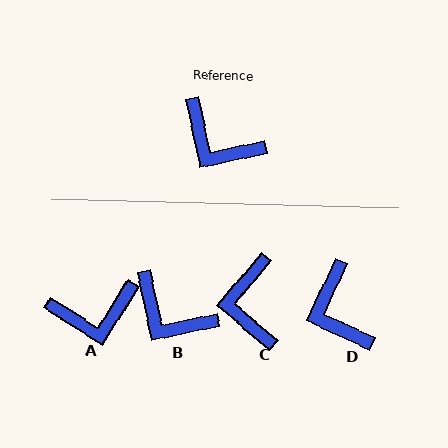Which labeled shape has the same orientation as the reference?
B.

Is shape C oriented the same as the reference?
No, it is off by about 52 degrees.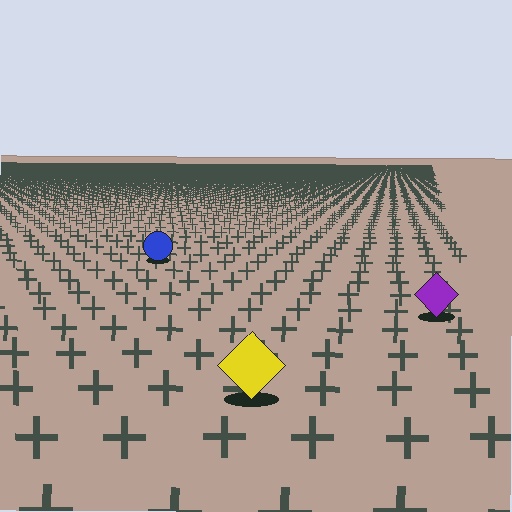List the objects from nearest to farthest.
From nearest to farthest: the yellow diamond, the purple diamond, the blue circle.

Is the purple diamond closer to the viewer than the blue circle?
Yes. The purple diamond is closer — you can tell from the texture gradient: the ground texture is coarser near it.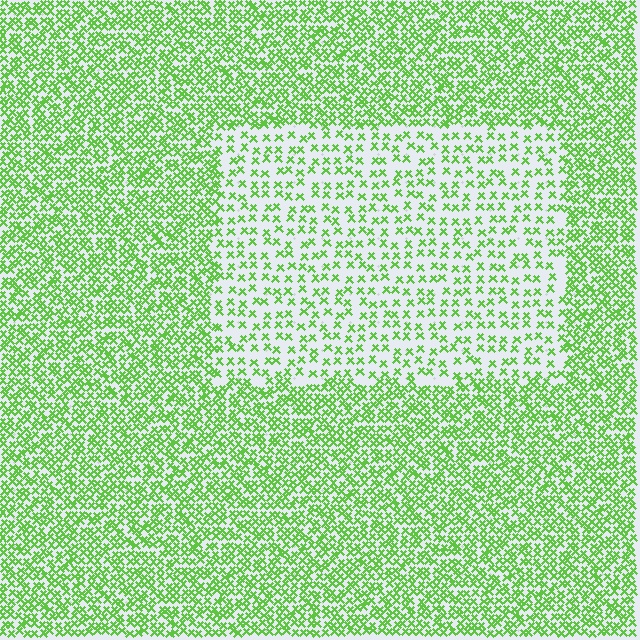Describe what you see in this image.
The image contains small lime elements arranged at two different densities. A rectangle-shaped region is visible where the elements are less densely packed than the surrounding area.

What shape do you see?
I see a rectangle.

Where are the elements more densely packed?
The elements are more densely packed outside the rectangle boundary.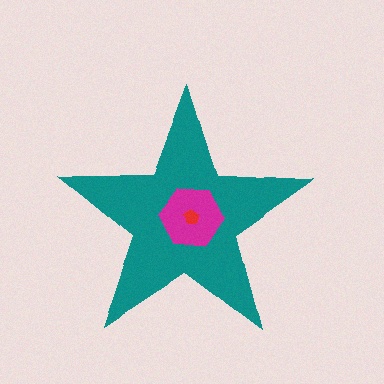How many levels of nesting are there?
3.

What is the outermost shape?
The teal star.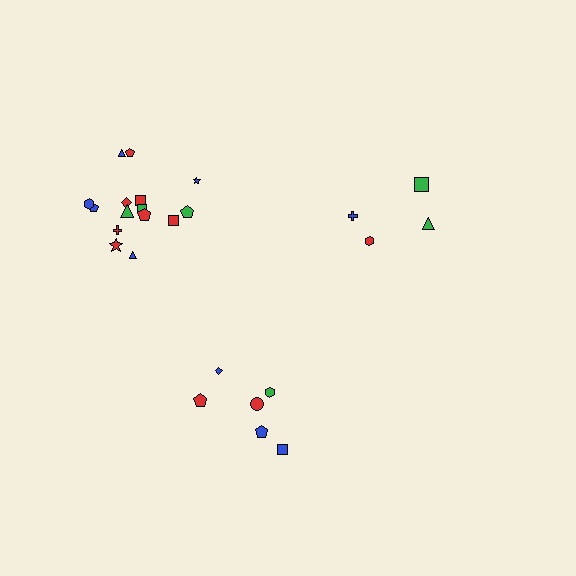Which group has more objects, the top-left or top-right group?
The top-left group.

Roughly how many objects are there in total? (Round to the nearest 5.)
Roughly 25 objects in total.